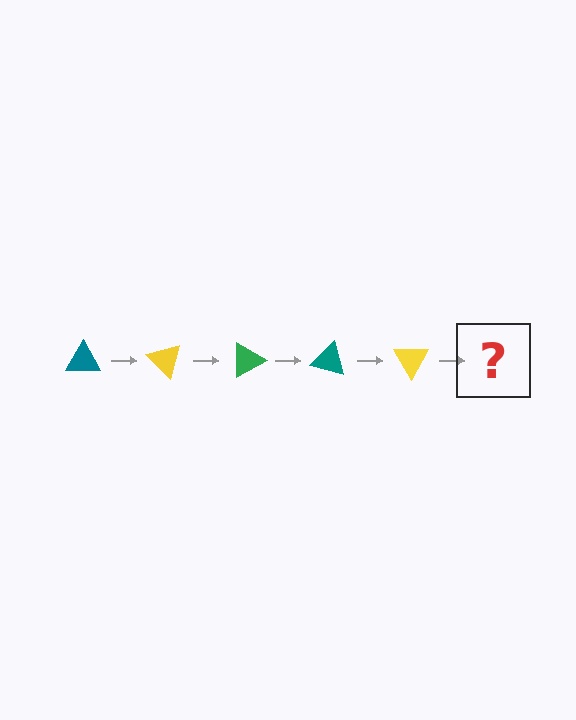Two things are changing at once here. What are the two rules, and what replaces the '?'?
The two rules are that it rotates 45 degrees each step and the color cycles through teal, yellow, and green. The '?' should be a green triangle, rotated 225 degrees from the start.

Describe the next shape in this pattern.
It should be a green triangle, rotated 225 degrees from the start.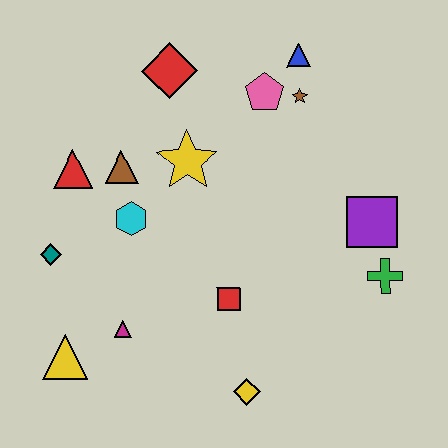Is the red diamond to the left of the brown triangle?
No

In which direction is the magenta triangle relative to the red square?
The magenta triangle is to the left of the red square.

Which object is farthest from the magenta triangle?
The blue triangle is farthest from the magenta triangle.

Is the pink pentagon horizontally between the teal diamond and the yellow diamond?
No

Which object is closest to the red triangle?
The brown triangle is closest to the red triangle.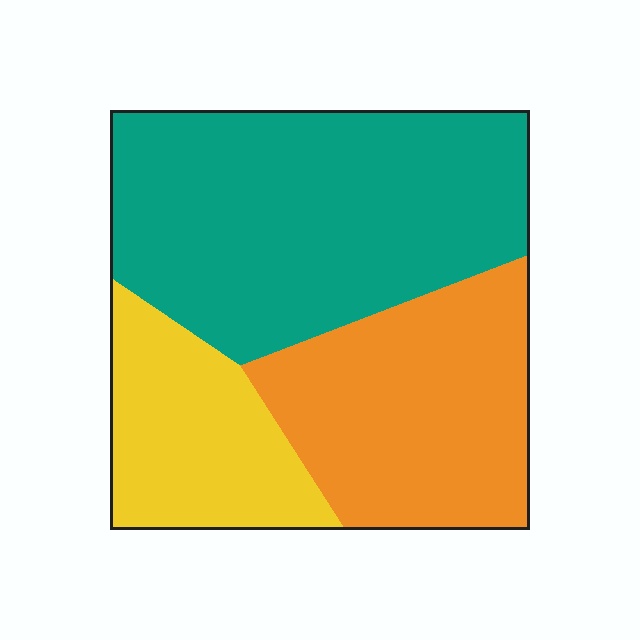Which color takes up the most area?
Teal, at roughly 50%.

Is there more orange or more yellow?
Orange.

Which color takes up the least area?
Yellow, at roughly 20%.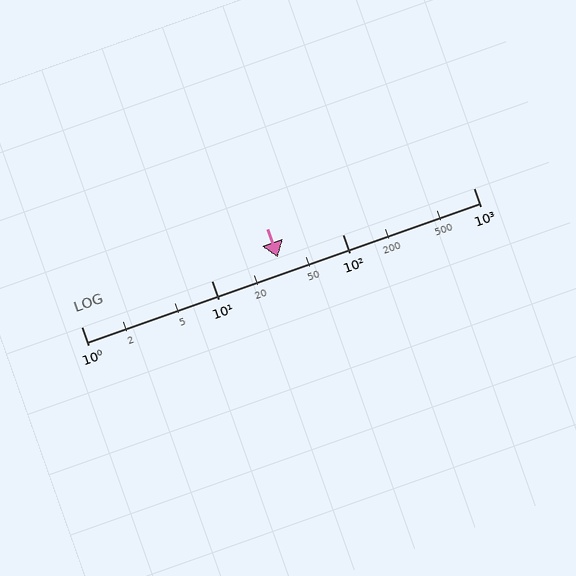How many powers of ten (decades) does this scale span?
The scale spans 3 decades, from 1 to 1000.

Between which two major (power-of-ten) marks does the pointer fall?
The pointer is between 10 and 100.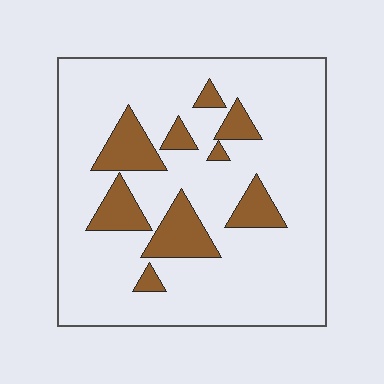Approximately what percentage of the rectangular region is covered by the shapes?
Approximately 15%.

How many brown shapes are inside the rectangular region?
9.